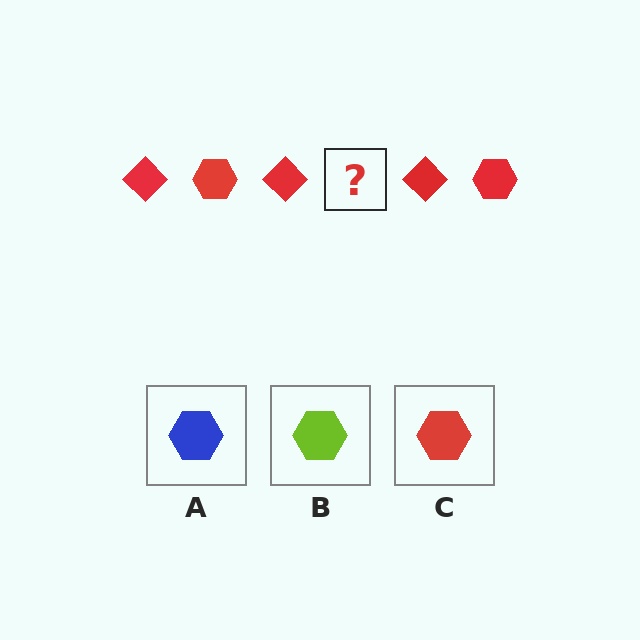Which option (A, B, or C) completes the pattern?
C.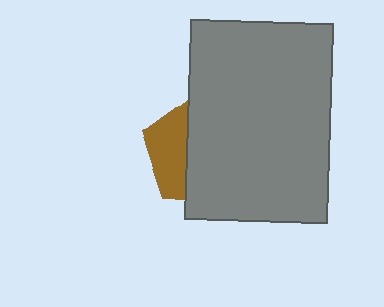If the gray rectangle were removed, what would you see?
You would see the complete brown pentagon.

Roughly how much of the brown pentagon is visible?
A small part of it is visible (roughly 34%).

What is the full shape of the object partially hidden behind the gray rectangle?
The partially hidden object is a brown pentagon.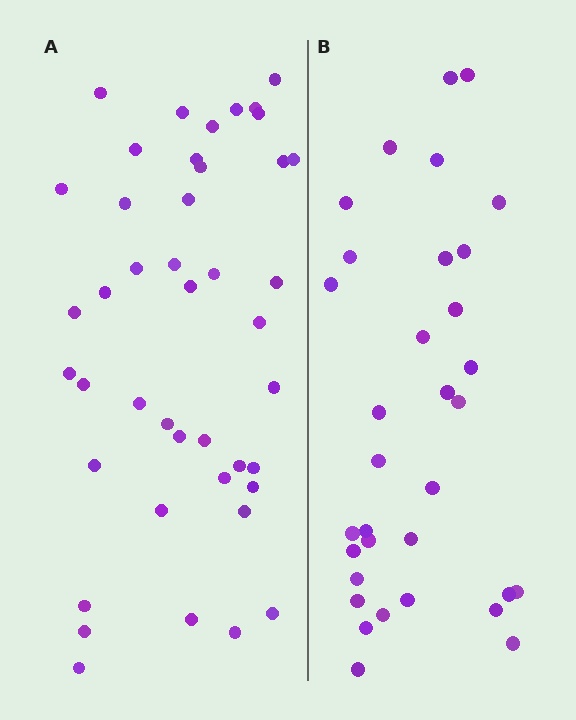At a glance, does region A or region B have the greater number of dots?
Region A (the left region) has more dots.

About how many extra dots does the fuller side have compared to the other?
Region A has roughly 10 or so more dots than region B.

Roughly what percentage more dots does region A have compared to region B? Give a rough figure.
About 30% more.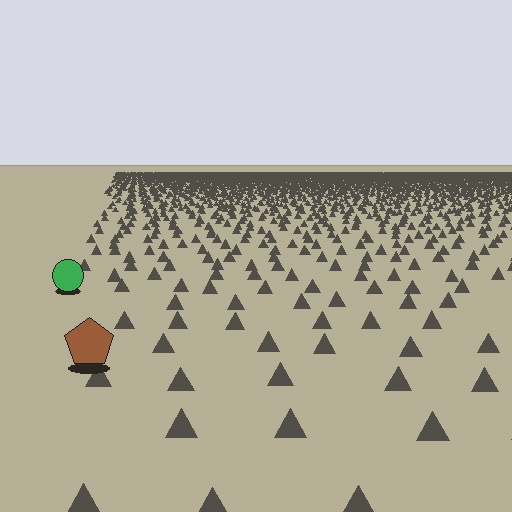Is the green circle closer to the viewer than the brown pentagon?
No. The brown pentagon is closer — you can tell from the texture gradient: the ground texture is coarser near it.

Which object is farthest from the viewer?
The green circle is farthest from the viewer. It appears smaller and the ground texture around it is denser.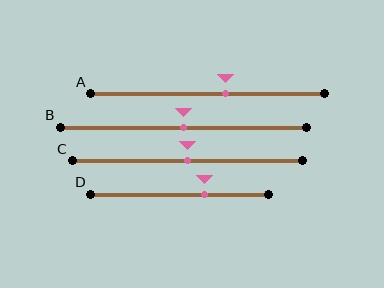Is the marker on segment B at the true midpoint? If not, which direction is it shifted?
Yes, the marker on segment B is at the true midpoint.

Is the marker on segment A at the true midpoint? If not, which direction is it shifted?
No, the marker on segment A is shifted to the right by about 8% of the segment length.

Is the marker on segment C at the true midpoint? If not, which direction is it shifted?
Yes, the marker on segment C is at the true midpoint.